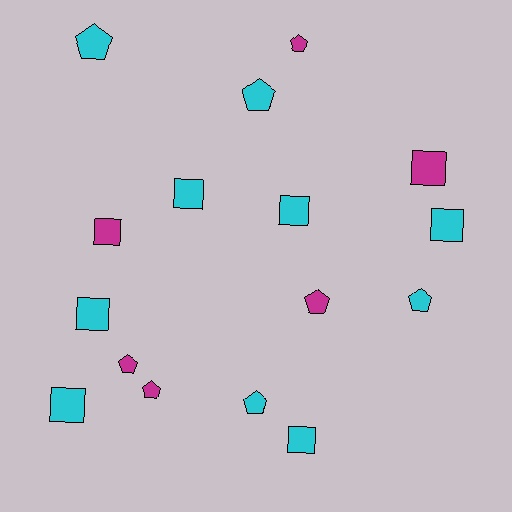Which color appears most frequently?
Cyan, with 10 objects.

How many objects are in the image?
There are 16 objects.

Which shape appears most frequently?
Pentagon, with 8 objects.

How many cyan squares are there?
There are 6 cyan squares.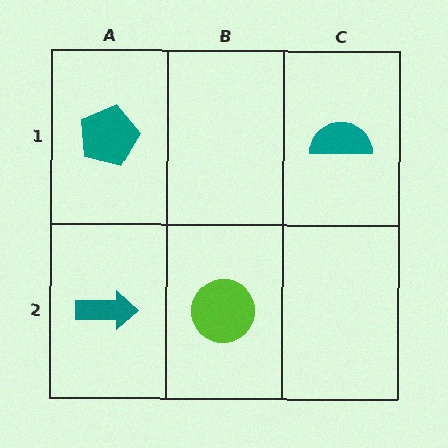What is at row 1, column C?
A teal semicircle.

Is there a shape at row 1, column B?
No, that cell is empty.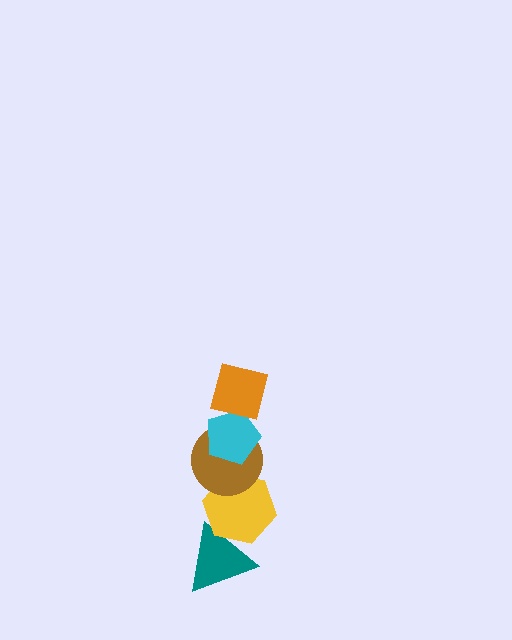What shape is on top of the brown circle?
The cyan pentagon is on top of the brown circle.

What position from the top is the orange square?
The orange square is 1st from the top.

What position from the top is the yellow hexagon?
The yellow hexagon is 4th from the top.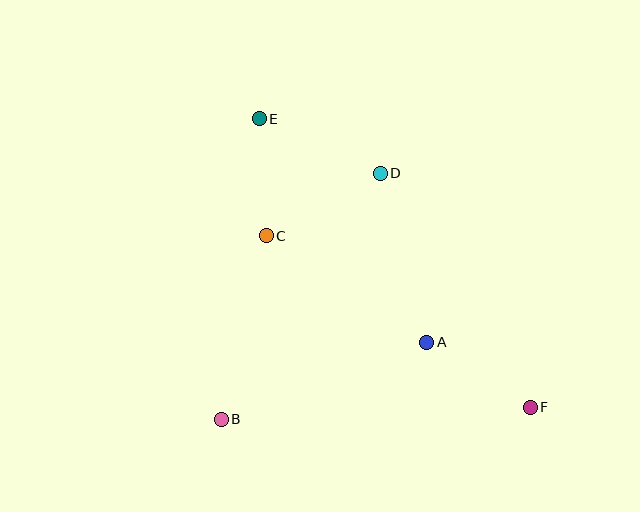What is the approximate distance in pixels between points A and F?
The distance between A and F is approximately 122 pixels.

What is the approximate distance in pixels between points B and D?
The distance between B and D is approximately 293 pixels.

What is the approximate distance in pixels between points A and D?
The distance between A and D is approximately 175 pixels.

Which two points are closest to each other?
Points C and E are closest to each other.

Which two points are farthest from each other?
Points E and F are farthest from each other.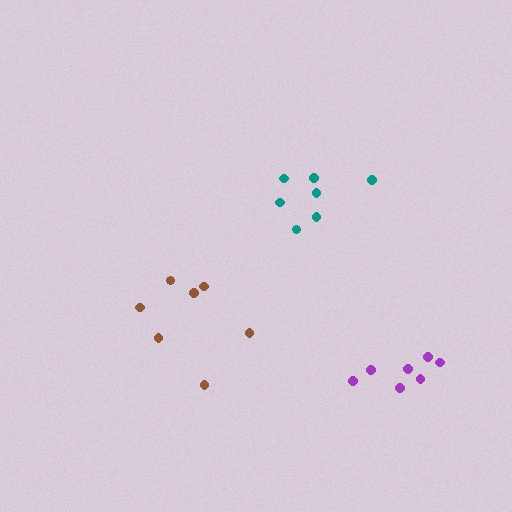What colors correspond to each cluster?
The clusters are colored: teal, brown, purple.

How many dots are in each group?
Group 1: 7 dots, Group 2: 7 dots, Group 3: 7 dots (21 total).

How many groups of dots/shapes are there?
There are 3 groups.